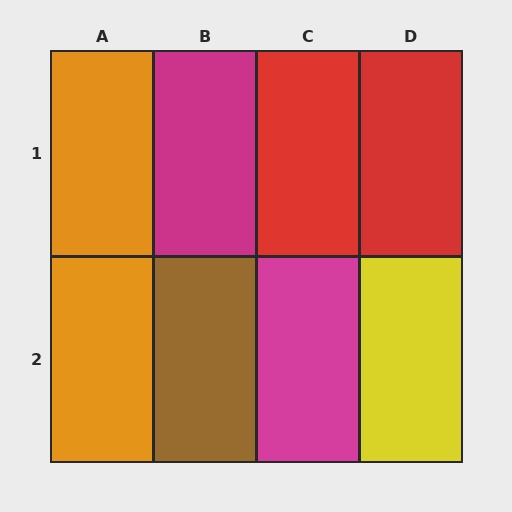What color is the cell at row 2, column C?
Magenta.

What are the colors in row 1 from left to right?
Orange, magenta, red, red.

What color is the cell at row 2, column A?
Orange.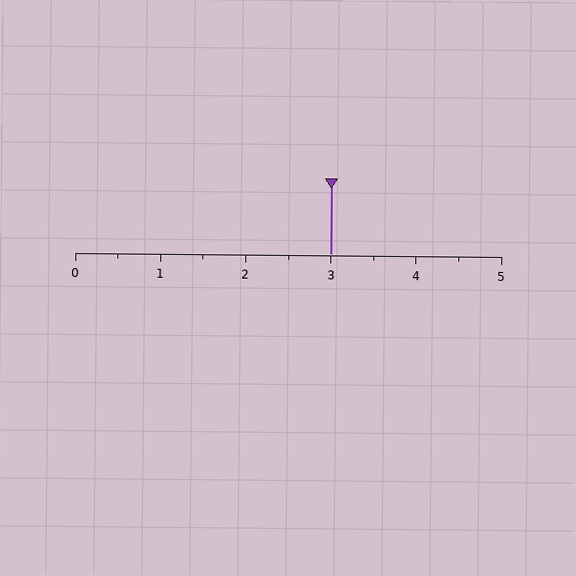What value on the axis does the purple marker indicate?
The marker indicates approximately 3.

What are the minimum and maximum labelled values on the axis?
The axis runs from 0 to 5.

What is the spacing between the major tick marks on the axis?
The major ticks are spaced 1 apart.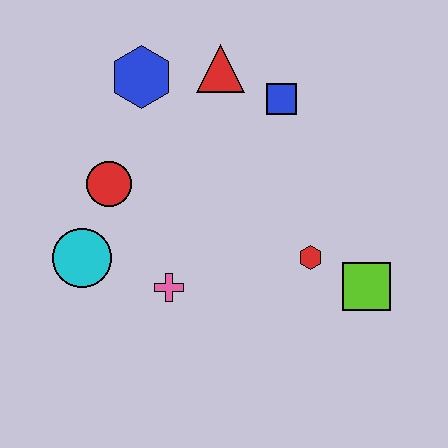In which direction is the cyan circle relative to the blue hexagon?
The cyan circle is below the blue hexagon.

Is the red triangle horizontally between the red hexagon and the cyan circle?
Yes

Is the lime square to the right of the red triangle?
Yes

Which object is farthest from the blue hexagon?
The lime square is farthest from the blue hexagon.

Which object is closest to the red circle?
The cyan circle is closest to the red circle.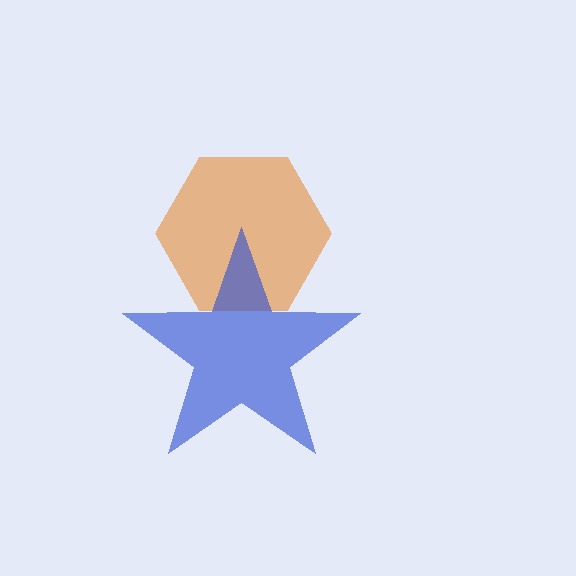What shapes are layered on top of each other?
The layered shapes are: an orange hexagon, a blue star.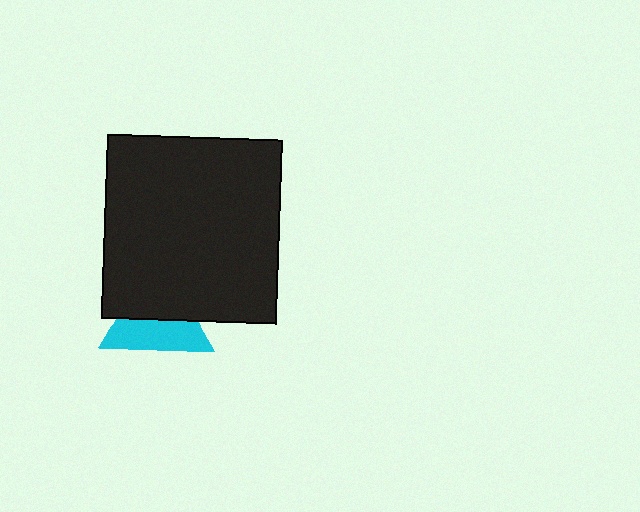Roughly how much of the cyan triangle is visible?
About half of it is visible (roughly 51%).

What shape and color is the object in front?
The object in front is a black rectangle.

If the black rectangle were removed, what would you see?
You would see the complete cyan triangle.